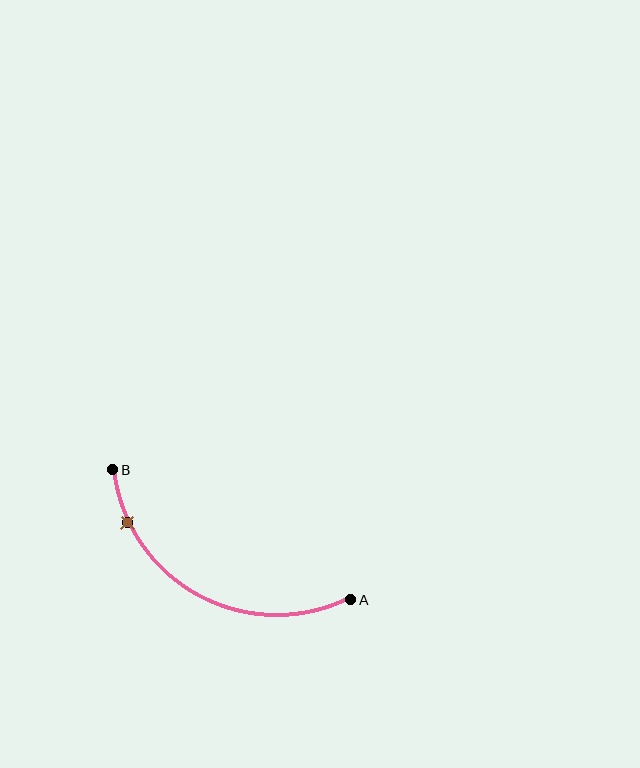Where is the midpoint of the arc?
The arc midpoint is the point on the curve farthest from the straight line joining A and B. It sits below that line.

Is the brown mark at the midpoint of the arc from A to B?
No. The brown mark lies on the arc but is closer to endpoint B. The arc midpoint would be at the point on the curve equidistant along the arc from both A and B.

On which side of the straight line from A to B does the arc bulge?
The arc bulges below the straight line connecting A and B.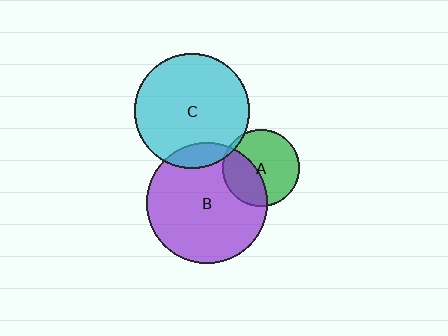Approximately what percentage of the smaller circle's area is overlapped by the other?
Approximately 5%.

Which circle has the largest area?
Circle B (purple).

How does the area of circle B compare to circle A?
Approximately 2.5 times.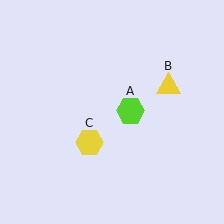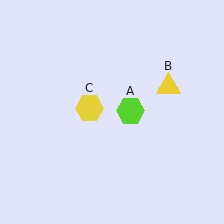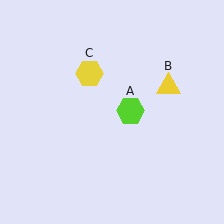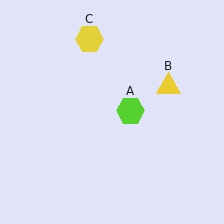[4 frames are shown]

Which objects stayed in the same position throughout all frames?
Lime hexagon (object A) and yellow triangle (object B) remained stationary.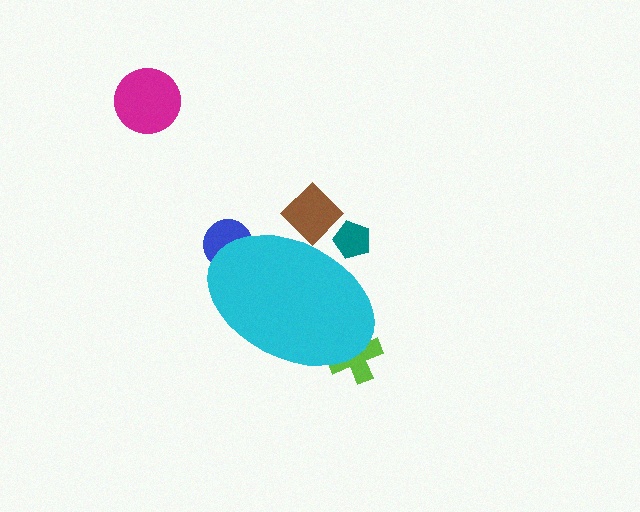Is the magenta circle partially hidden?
No, the magenta circle is fully visible.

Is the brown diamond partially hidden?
Yes, the brown diamond is partially hidden behind the cyan ellipse.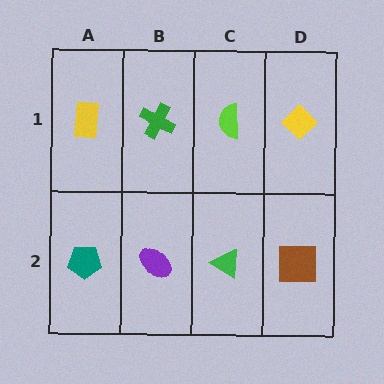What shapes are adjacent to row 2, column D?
A yellow diamond (row 1, column D), a green triangle (row 2, column C).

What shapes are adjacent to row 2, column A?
A yellow rectangle (row 1, column A), a purple ellipse (row 2, column B).